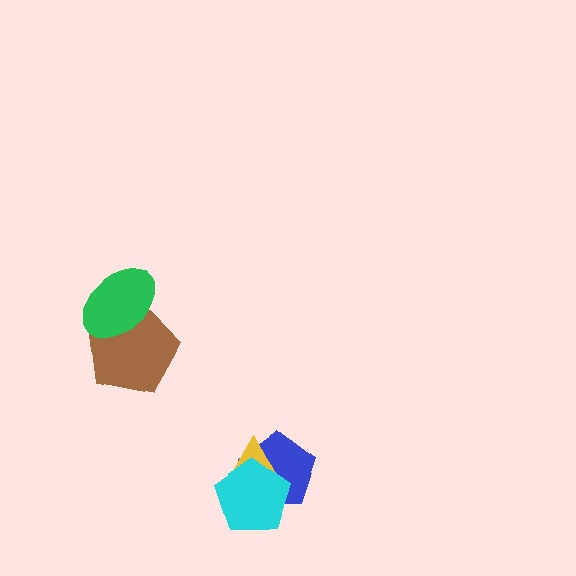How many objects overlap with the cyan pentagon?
2 objects overlap with the cyan pentagon.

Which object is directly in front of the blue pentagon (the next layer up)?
The yellow triangle is directly in front of the blue pentagon.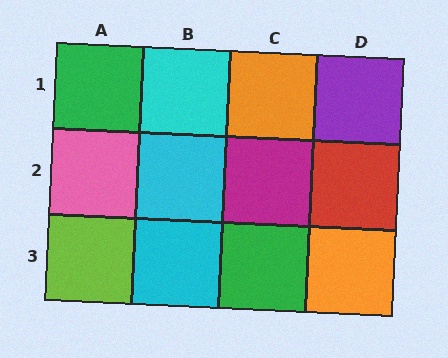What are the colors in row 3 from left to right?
Lime, cyan, green, orange.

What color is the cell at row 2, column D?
Red.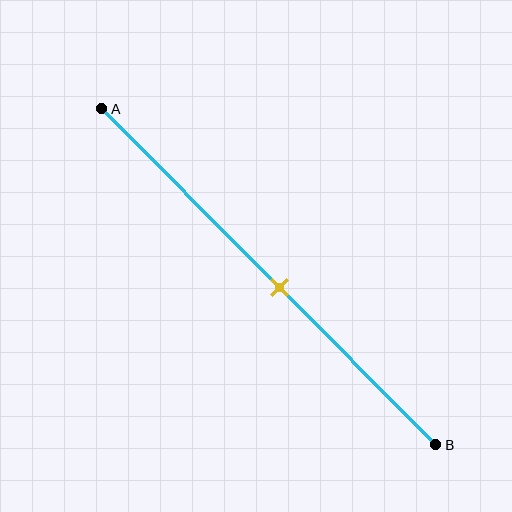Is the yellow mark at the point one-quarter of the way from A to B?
No, the mark is at about 55% from A, not at the 25% one-quarter point.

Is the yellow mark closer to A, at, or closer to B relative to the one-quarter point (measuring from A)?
The yellow mark is closer to point B than the one-quarter point of segment AB.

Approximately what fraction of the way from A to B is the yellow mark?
The yellow mark is approximately 55% of the way from A to B.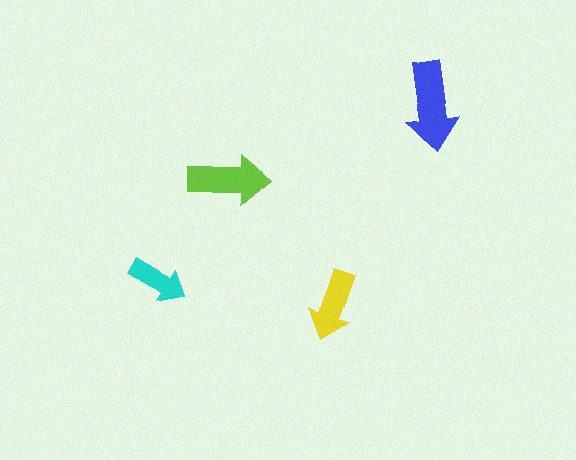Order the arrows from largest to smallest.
the blue one, the lime one, the yellow one, the cyan one.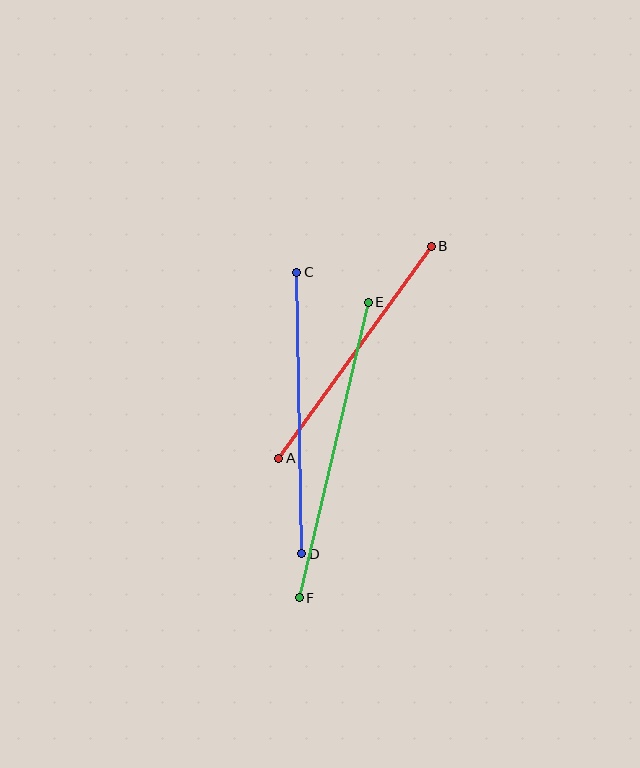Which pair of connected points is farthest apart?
Points E and F are farthest apart.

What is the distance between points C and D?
The distance is approximately 282 pixels.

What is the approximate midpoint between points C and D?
The midpoint is at approximately (299, 413) pixels.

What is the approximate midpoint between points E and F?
The midpoint is at approximately (334, 450) pixels.